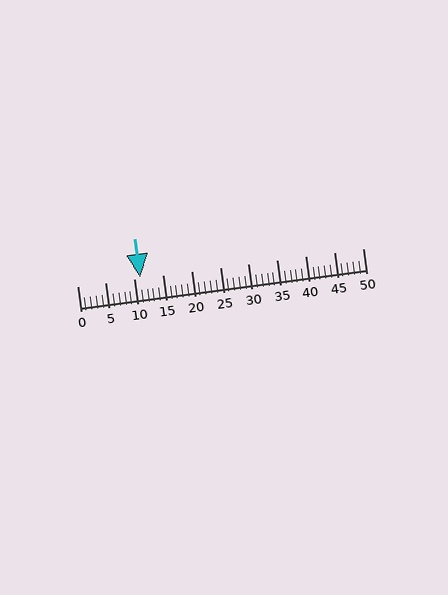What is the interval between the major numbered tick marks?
The major tick marks are spaced 5 units apart.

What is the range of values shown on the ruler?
The ruler shows values from 0 to 50.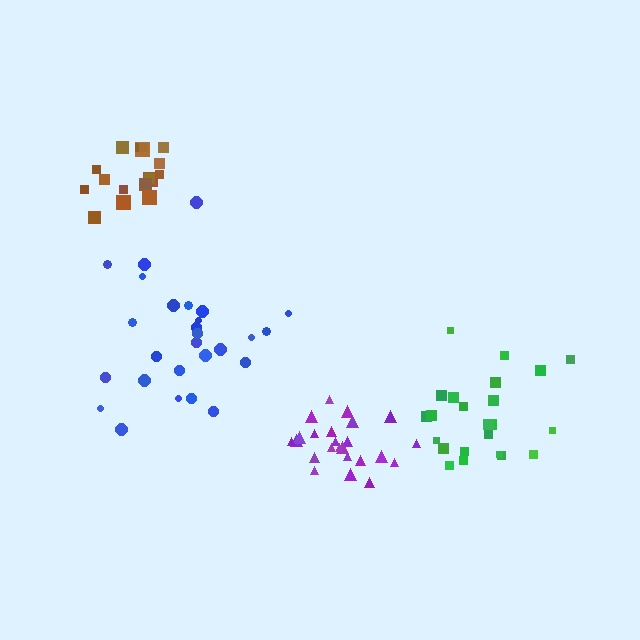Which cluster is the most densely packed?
Brown.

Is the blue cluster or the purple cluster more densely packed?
Purple.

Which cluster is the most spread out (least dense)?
Blue.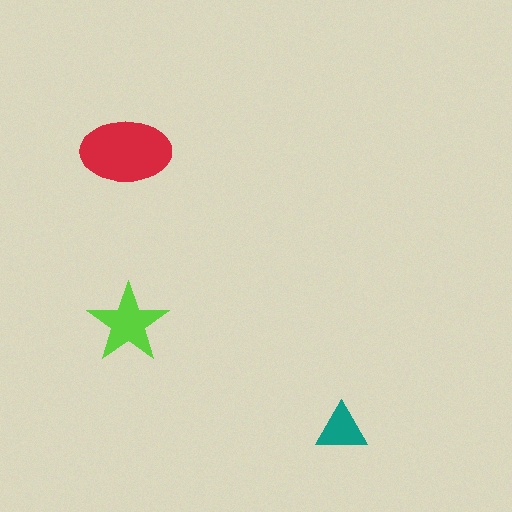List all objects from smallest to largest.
The teal triangle, the lime star, the red ellipse.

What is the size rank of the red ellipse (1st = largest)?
1st.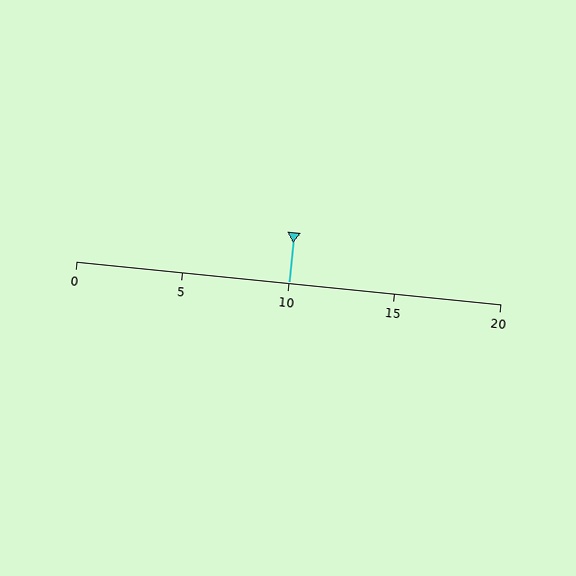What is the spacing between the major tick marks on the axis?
The major ticks are spaced 5 apart.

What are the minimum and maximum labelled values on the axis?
The axis runs from 0 to 20.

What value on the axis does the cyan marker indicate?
The marker indicates approximately 10.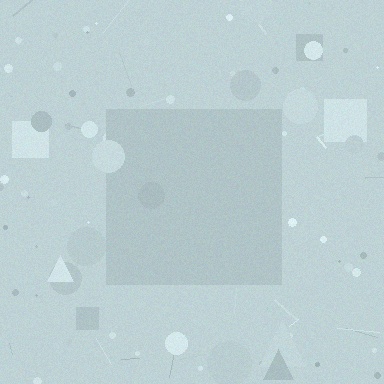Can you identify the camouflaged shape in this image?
The camouflaged shape is a square.